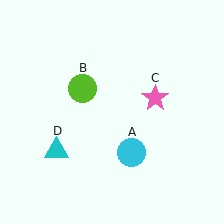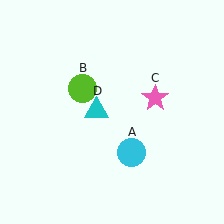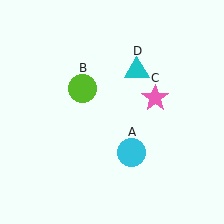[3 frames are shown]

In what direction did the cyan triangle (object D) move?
The cyan triangle (object D) moved up and to the right.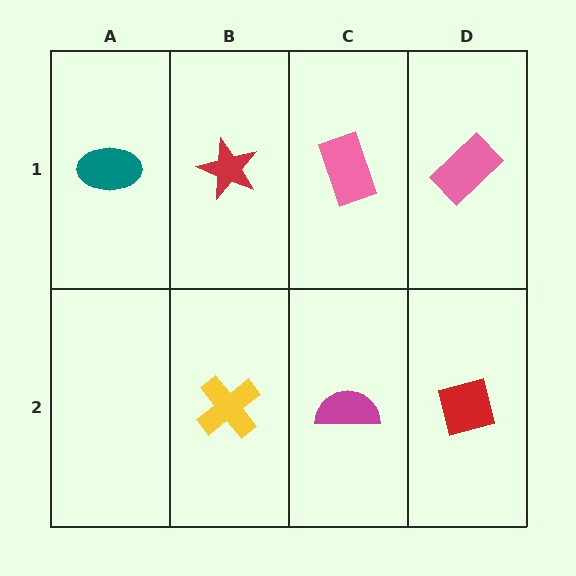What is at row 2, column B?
A yellow cross.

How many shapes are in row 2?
3 shapes.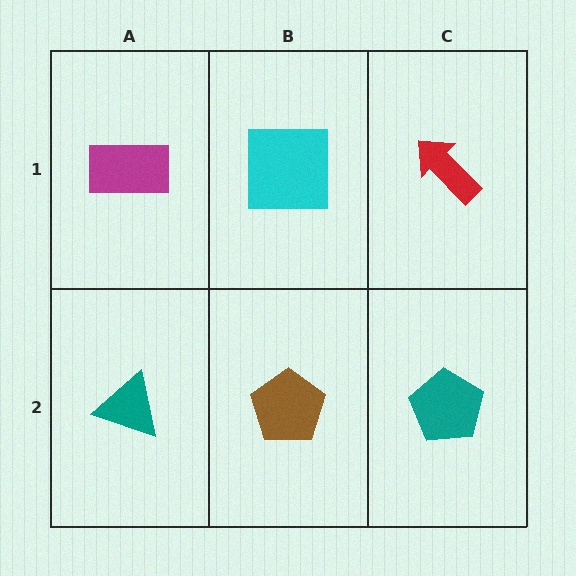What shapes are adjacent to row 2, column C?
A red arrow (row 1, column C), a brown pentagon (row 2, column B).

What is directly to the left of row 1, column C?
A cyan square.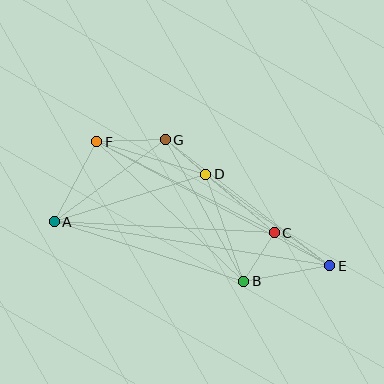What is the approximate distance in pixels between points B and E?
The distance between B and E is approximately 87 pixels.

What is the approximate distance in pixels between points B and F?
The distance between B and F is approximately 203 pixels.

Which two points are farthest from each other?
Points A and E are farthest from each other.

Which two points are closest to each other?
Points D and G are closest to each other.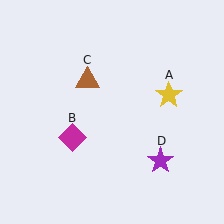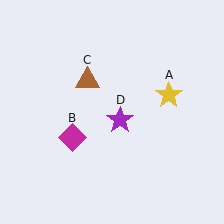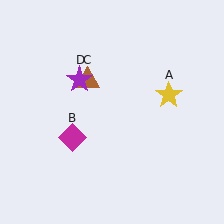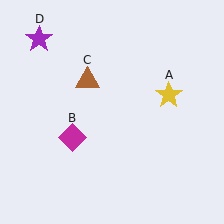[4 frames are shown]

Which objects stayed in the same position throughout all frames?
Yellow star (object A) and magenta diamond (object B) and brown triangle (object C) remained stationary.